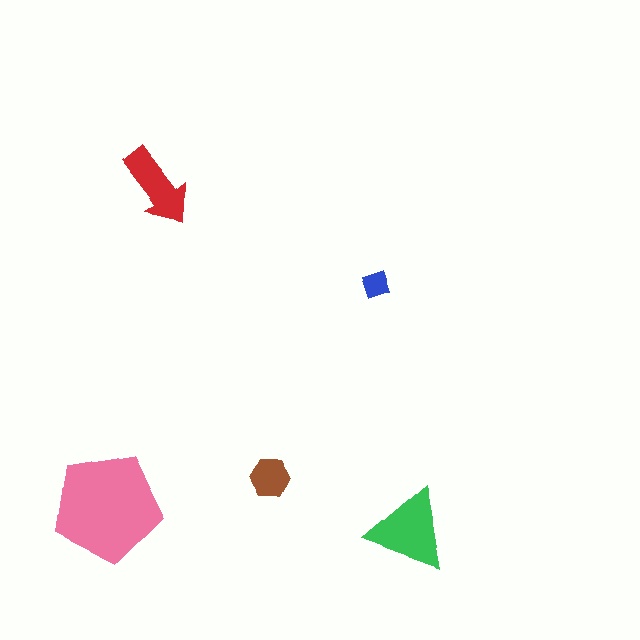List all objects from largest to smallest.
The pink pentagon, the green triangle, the red arrow, the brown hexagon, the blue diamond.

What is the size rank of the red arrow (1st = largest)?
3rd.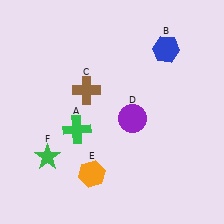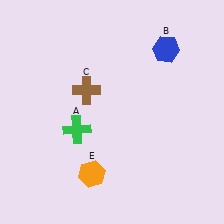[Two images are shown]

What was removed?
The purple circle (D), the green star (F) were removed in Image 2.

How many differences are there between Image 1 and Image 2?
There are 2 differences between the two images.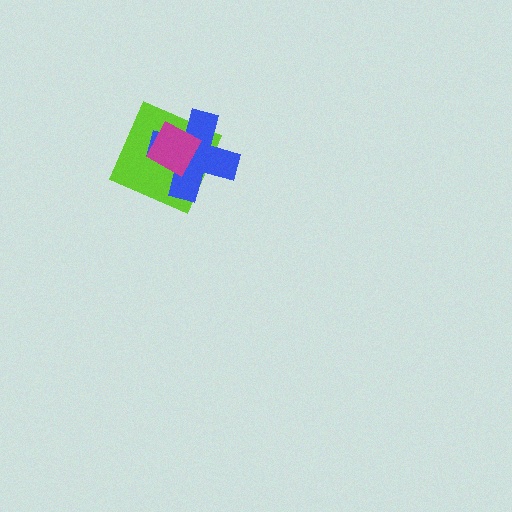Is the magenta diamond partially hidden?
No, no other shape covers it.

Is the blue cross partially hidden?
Yes, it is partially covered by another shape.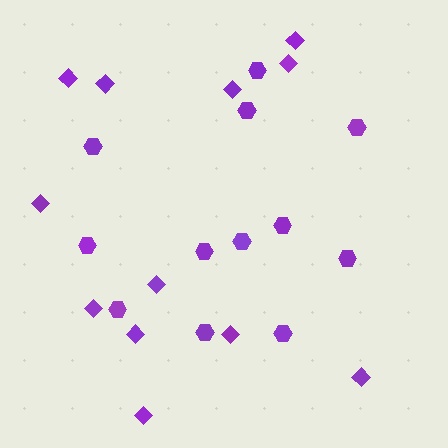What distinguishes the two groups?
There are 2 groups: one group of hexagons (12) and one group of diamonds (12).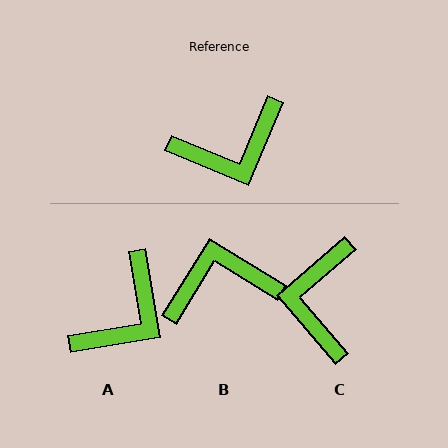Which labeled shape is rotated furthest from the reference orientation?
B, about 171 degrees away.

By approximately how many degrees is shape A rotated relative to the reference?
Approximately 32 degrees counter-clockwise.